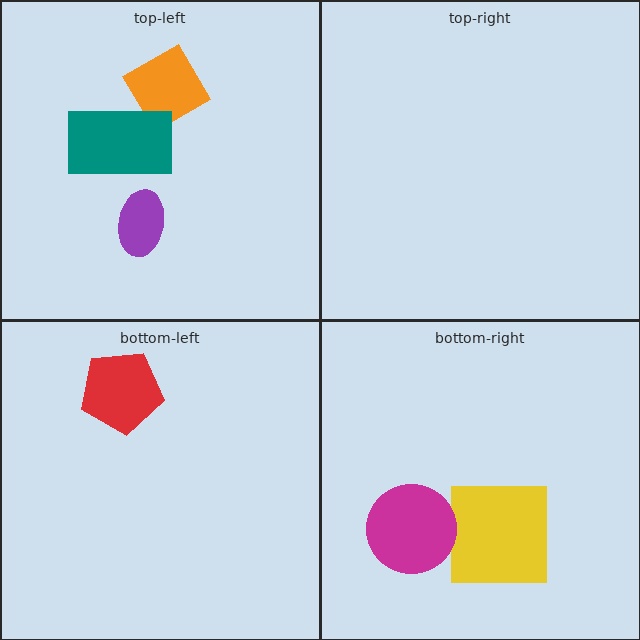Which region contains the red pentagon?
The bottom-left region.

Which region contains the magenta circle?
The bottom-right region.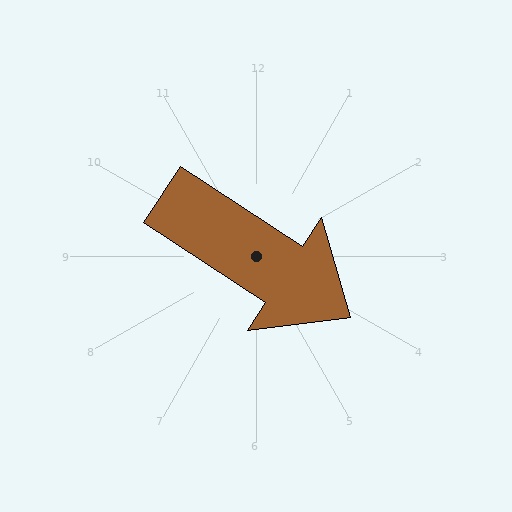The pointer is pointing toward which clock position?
Roughly 4 o'clock.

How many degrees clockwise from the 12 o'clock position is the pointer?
Approximately 123 degrees.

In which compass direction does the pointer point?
Southeast.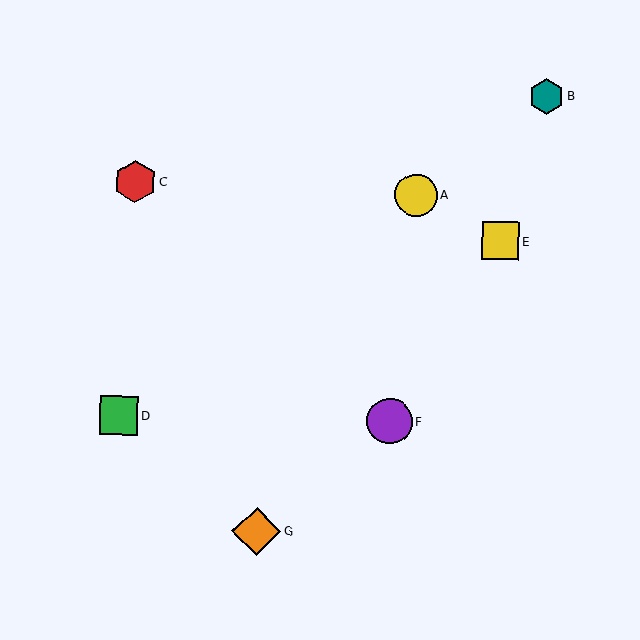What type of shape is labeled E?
Shape E is a yellow square.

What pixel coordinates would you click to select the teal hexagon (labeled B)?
Click at (547, 96) to select the teal hexagon B.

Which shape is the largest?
The orange diamond (labeled G) is the largest.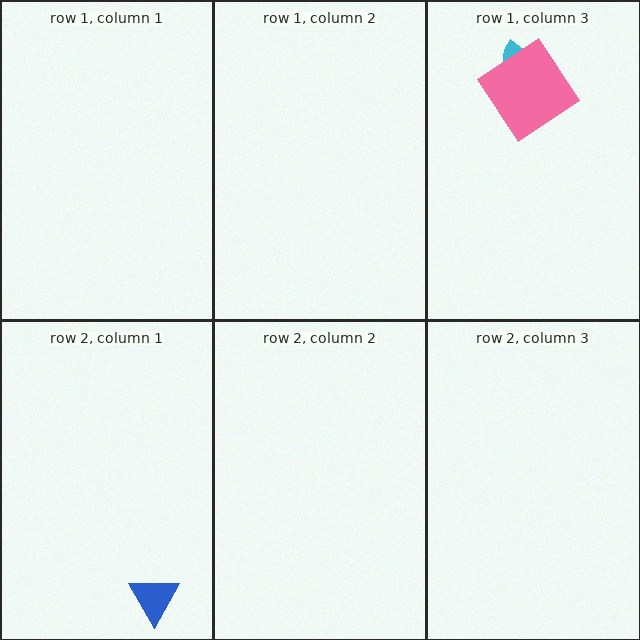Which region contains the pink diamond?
The row 1, column 3 region.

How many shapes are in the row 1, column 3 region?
2.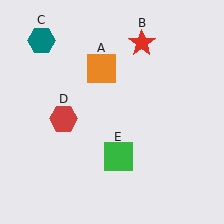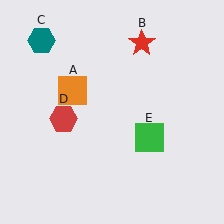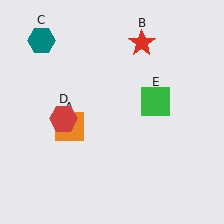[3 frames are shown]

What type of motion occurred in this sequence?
The orange square (object A), green square (object E) rotated counterclockwise around the center of the scene.